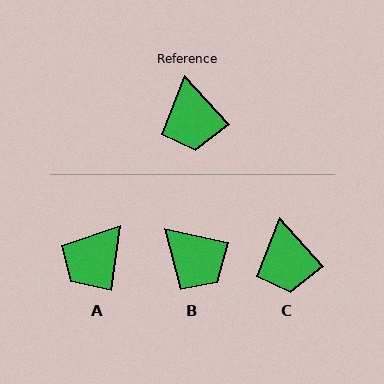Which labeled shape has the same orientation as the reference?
C.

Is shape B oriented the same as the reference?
No, it is off by about 36 degrees.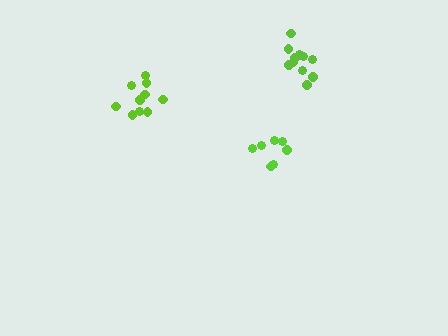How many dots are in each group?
Group 1: 7 dots, Group 2: 12 dots, Group 3: 10 dots (29 total).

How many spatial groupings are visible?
There are 3 spatial groupings.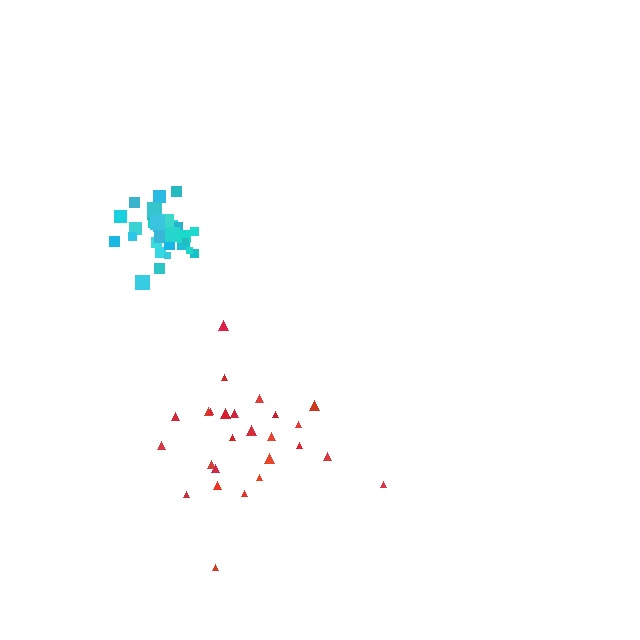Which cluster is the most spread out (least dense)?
Red.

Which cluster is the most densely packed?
Cyan.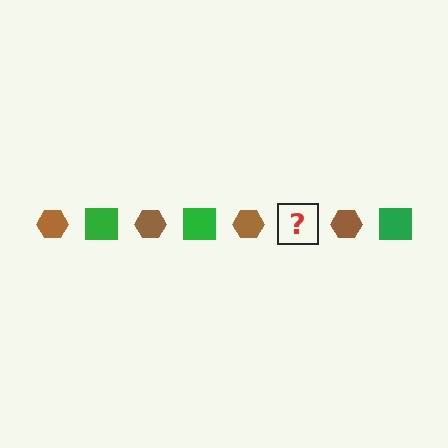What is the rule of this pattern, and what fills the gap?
The rule is that the pattern alternates between brown hexagon and green square. The gap should be filled with a green square.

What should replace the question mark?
The question mark should be replaced with a green square.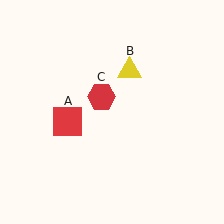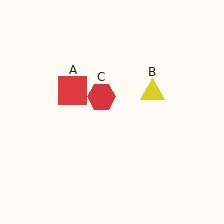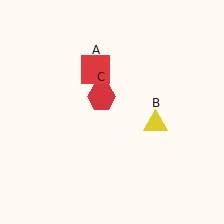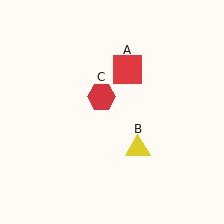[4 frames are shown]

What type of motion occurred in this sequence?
The red square (object A), yellow triangle (object B) rotated clockwise around the center of the scene.